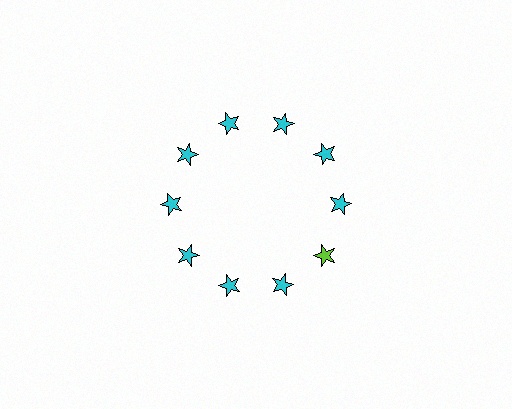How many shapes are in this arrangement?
There are 10 shapes arranged in a ring pattern.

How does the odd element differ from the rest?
It has a different color: lime instead of cyan.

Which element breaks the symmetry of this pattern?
The lime star at roughly the 4 o'clock position breaks the symmetry. All other shapes are cyan stars.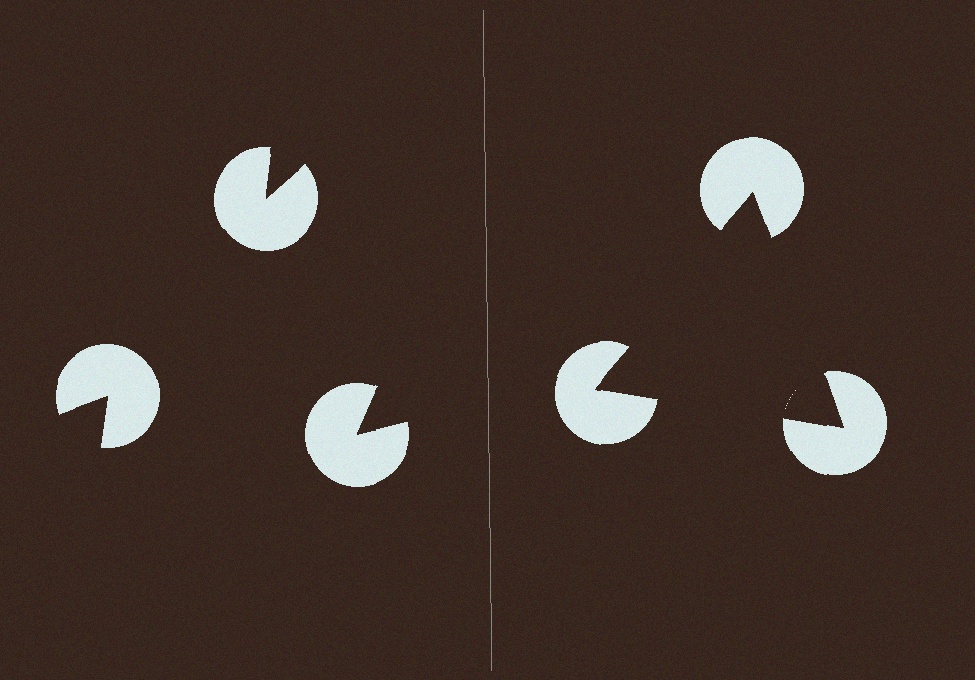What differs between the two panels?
The pac-man discs are positioned identically on both sides; only the wedge orientations differ. On the right they align to a triangle; on the left they are misaligned.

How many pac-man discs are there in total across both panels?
6 — 3 on each side.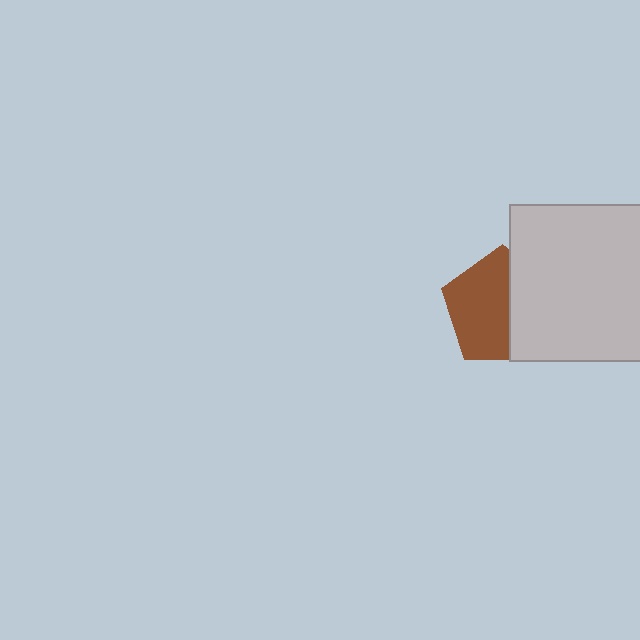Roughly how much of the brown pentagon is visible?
About half of it is visible (roughly 59%).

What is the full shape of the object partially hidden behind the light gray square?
The partially hidden object is a brown pentagon.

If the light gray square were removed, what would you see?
You would see the complete brown pentagon.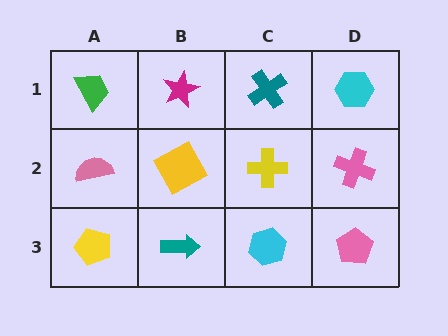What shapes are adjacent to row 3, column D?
A pink cross (row 2, column D), a cyan hexagon (row 3, column C).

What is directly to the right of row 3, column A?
A teal arrow.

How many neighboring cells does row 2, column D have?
3.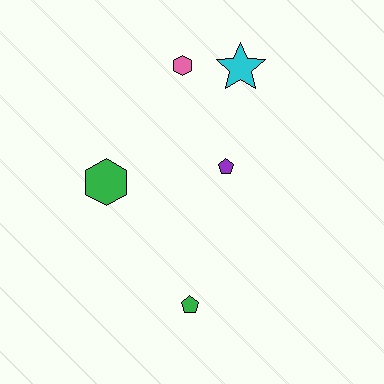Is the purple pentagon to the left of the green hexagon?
No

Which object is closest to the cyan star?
The pink hexagon is closest to the cyan star.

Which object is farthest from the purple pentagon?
The green pentagon is farthest from the purple pentagon.